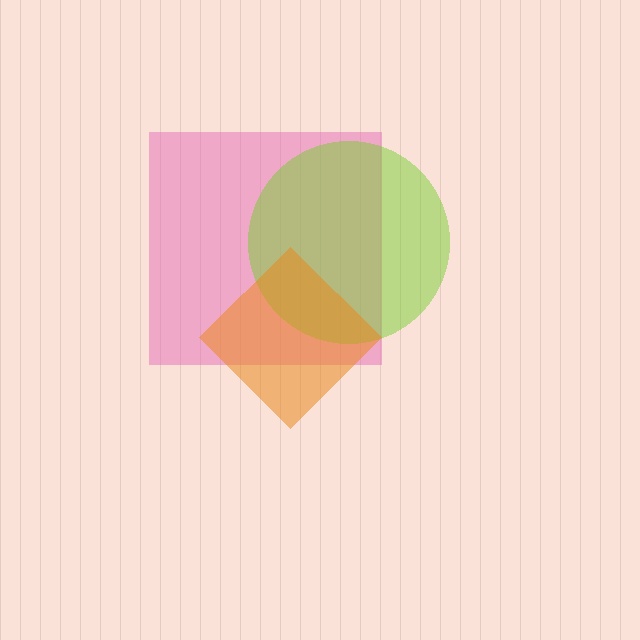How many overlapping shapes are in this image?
There are 3 overlapping shapes in the image.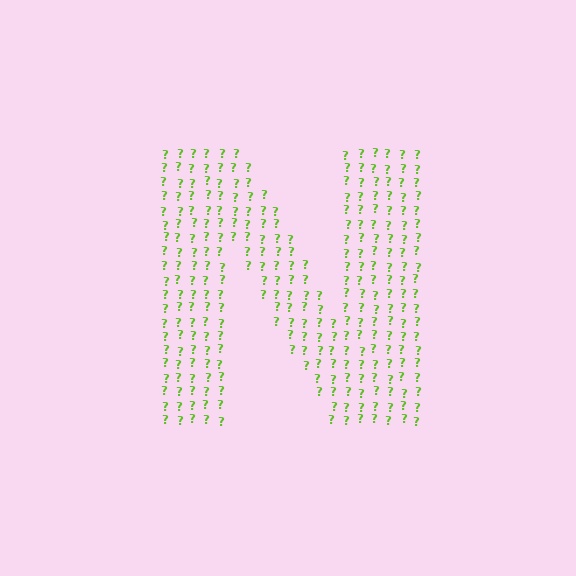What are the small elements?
The small elements are question marks.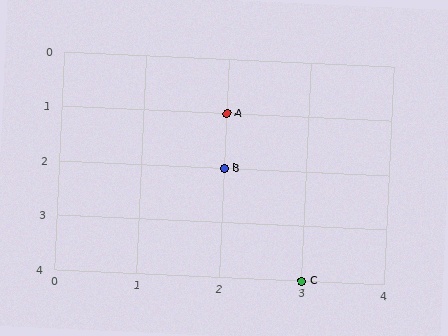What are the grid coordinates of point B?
Point B is at grid coordinates (2, 2).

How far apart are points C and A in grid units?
Points C and A are 1 column and 3 rows apart (about 3.2 grid units diagonally).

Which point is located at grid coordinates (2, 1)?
Point A is at (2, 1).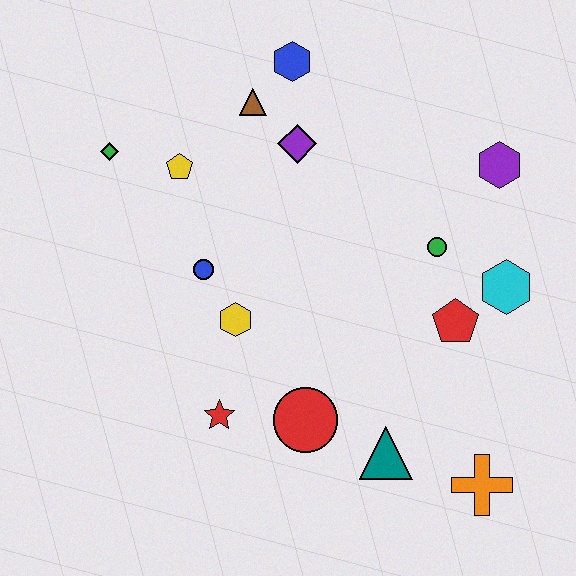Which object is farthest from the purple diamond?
The orange cross is farthest from the purple diamond.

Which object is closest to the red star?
The red circle is closest to the red star.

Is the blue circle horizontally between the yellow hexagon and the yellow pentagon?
Yes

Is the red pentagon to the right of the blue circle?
Yes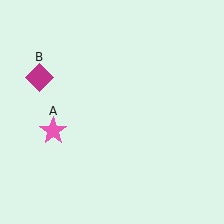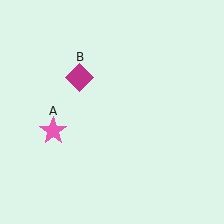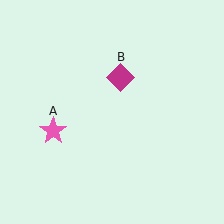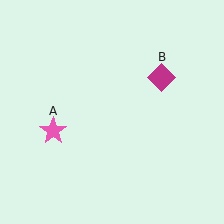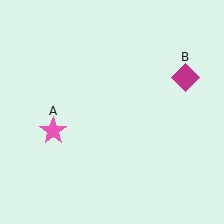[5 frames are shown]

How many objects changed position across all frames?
1 object changed position: magenta diamond (object B).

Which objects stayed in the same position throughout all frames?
Pink star (object A) remained stationary.